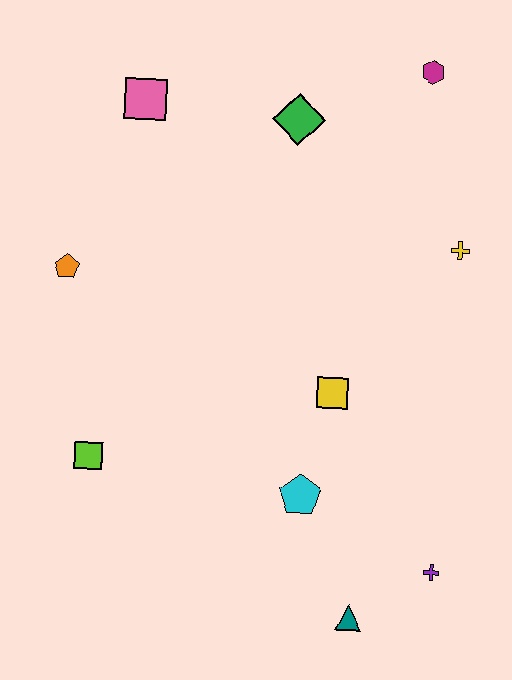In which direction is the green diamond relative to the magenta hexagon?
The green diamond is to the left of the magenta hexagon.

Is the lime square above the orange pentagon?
No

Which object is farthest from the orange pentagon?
The purple cross is farthest from the orange pentagon.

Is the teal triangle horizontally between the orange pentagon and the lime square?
No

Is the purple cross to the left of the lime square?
No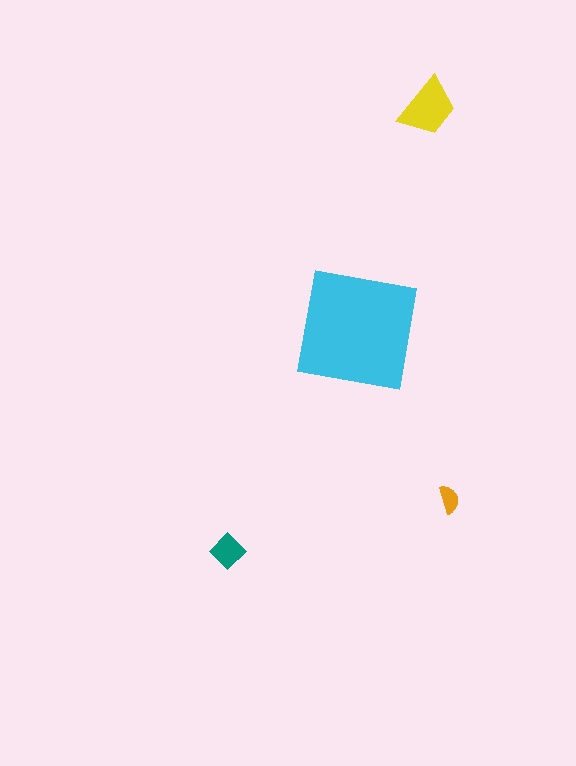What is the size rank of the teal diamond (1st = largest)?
3rd.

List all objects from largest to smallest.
The cyan square, the yellow trapezoid, the teal diamond, the orange semicircle.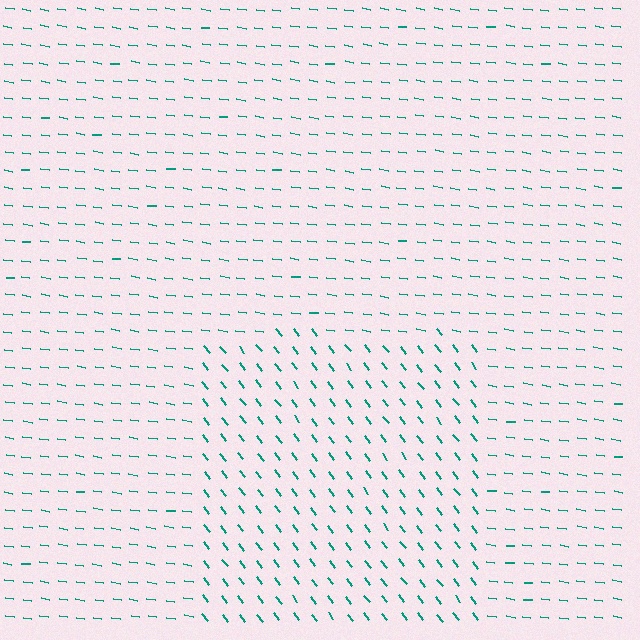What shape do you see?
I see a rectangle.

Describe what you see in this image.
The image is filled with small teal line segments. A rectangle region in the image has lines oriented differently from the surrounding lines, creating a visible texture boundary.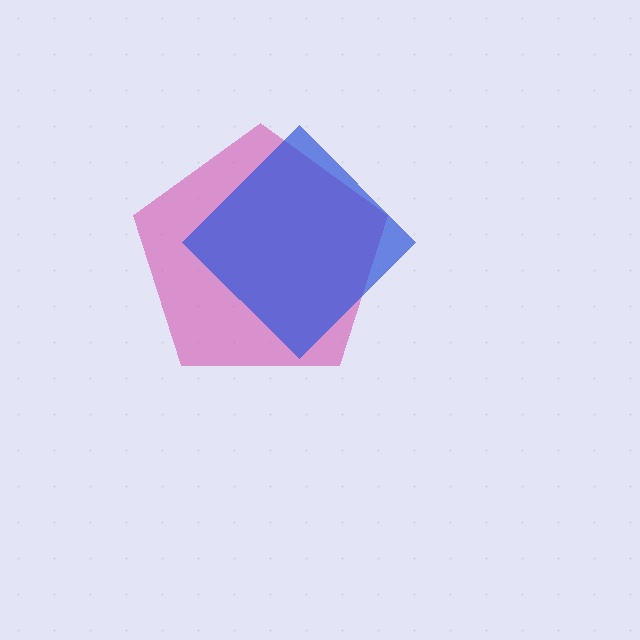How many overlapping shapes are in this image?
There are 2 overlapping shapes in the image.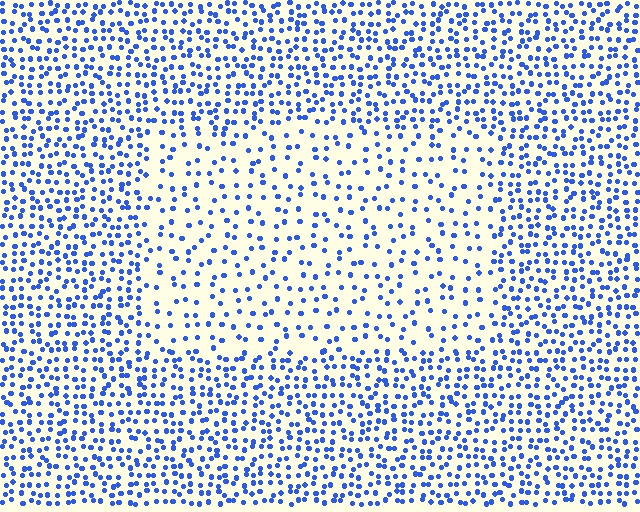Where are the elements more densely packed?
The elements are more densely packed outside the rectangle boundary.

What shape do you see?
I see a rectangle.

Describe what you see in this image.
The image contains small blue elements arranged at two different densities. A rectangle-shaped region is visible where the elements are less densely packed than the surrounding area.